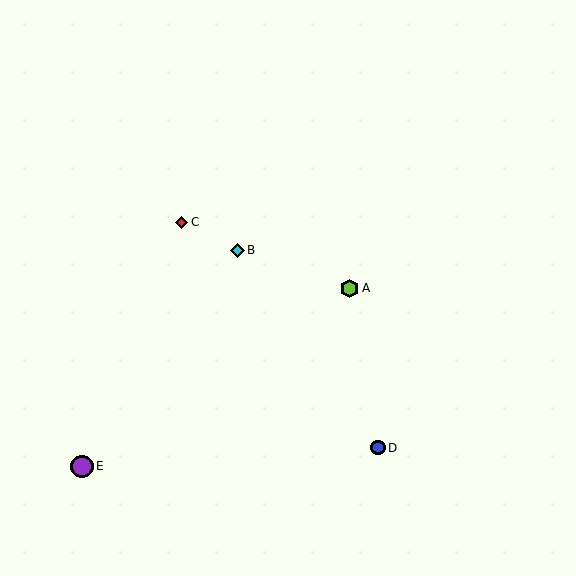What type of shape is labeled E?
Shape E is a purple circle.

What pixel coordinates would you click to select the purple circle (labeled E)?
Click at (82, 466) to select the purple circle E.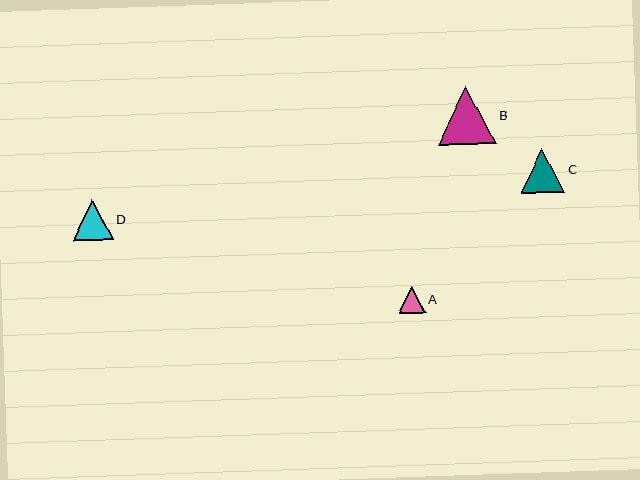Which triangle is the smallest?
Triangle A is the smallest with a size of approximately 26 pixels.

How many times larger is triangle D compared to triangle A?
Triangle D is approximately 1.5 times the size of triangle A.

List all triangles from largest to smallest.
From largest to smallest: B, C, D, A.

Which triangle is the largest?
Triangle B is the largest with a size of approximately 58 pixels.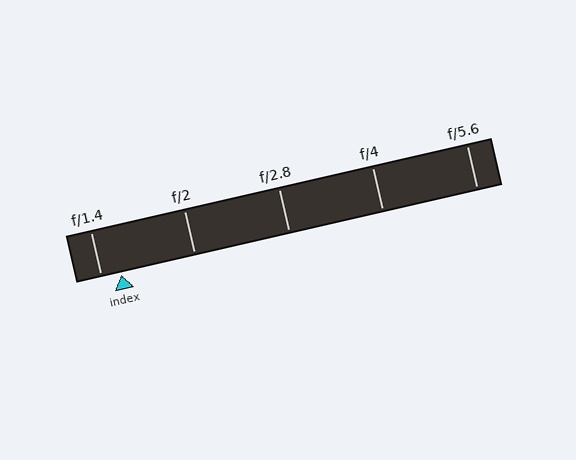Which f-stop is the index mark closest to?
The index mark is closest to f/1.4.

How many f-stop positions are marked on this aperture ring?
There are 5 f-stop positions marked.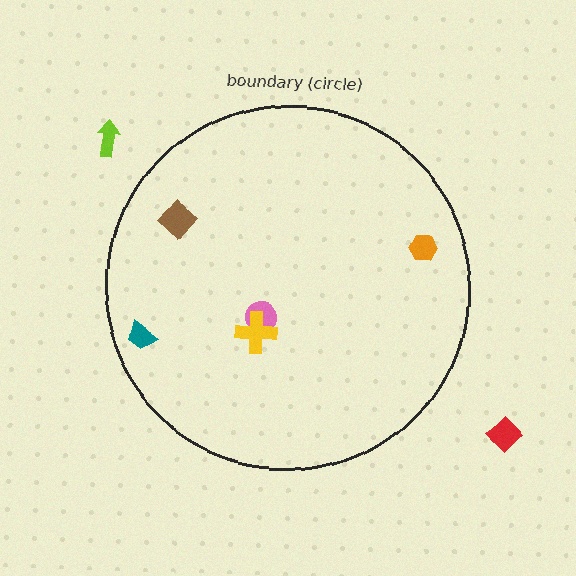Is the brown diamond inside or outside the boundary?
Inside.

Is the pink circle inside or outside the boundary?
Inside.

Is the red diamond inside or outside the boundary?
Outside.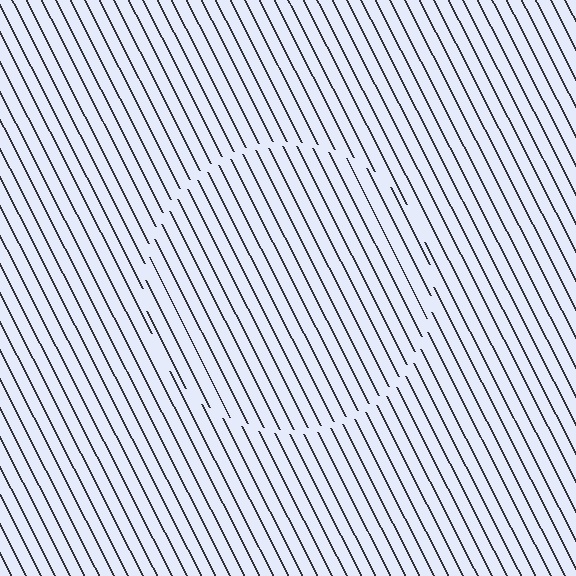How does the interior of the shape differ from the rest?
The interior of the shape contains the same grating, shifted by half a period — the contour is defined by the phase discontinuity where line-ends from the inner and outer gratings abut.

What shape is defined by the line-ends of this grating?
An illusory circle. The interior of the shape contains the same grating, shifted by half a period — the contour is defined by the phase discontinuity where line-ends from the inner and outer gratings abut.